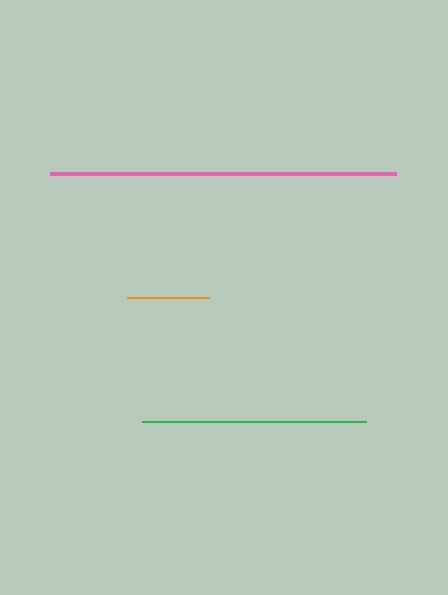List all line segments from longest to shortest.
From longest to shortest: pink, green, orange.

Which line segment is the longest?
The pink line is the longest at approximately 346 pixels.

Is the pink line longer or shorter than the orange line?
The pink line is longer than the orange line.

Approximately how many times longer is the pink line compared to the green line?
The pink line is approximately 1.5 times the length of the green line.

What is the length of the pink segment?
The pink segment is approximately 346 pixels long.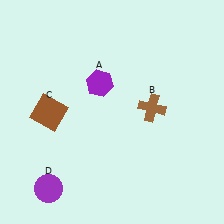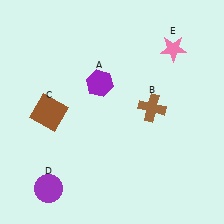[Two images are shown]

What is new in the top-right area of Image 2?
A pink star (E) was added in the top-right area of Image 2.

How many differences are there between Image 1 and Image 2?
There is 1 difference between the two images.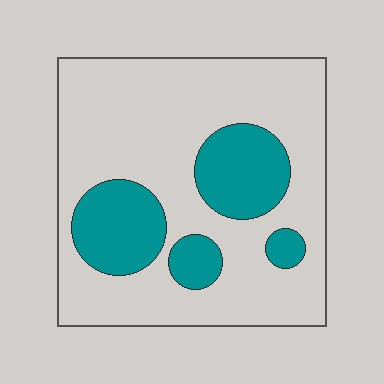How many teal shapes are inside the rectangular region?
4.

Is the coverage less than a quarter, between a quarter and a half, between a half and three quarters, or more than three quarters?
Between a quarter and a half.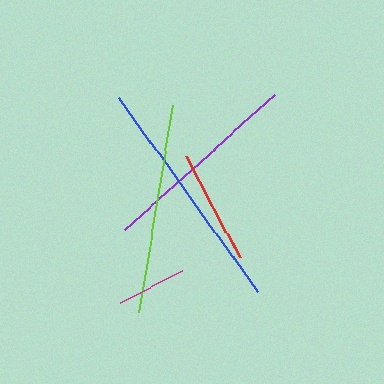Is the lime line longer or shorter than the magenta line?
The lime line is longer than the magenta line.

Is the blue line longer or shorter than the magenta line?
The blue line is longer than the magenta line.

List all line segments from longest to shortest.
From longest to shortest: blue, lime, purple, red, magenta.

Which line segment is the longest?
The blue line is the longest at approximately 239 pixels.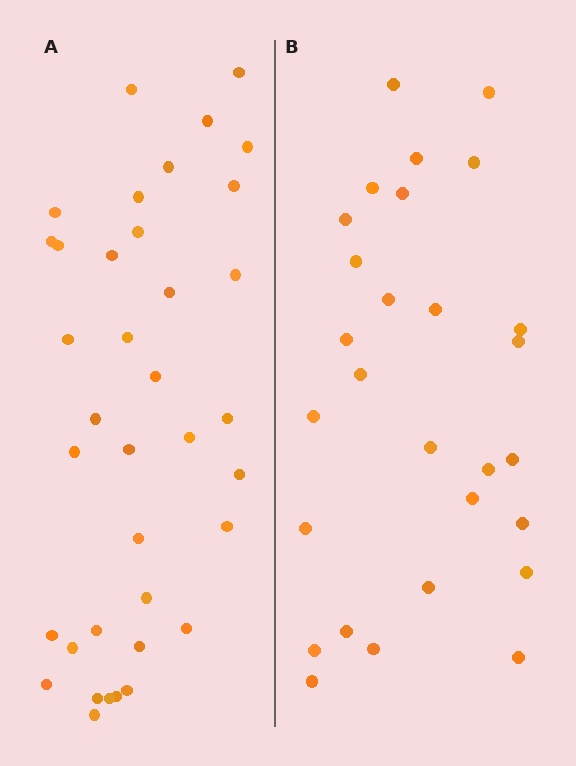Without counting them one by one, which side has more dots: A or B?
Region A (the left region) has more dots.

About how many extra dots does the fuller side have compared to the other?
Region A has roughly 8 or so more dots than region B.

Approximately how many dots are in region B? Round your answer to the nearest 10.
About 30 dots. (The exact count is 28, which rounds to 30.)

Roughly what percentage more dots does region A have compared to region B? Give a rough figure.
About 30% more.